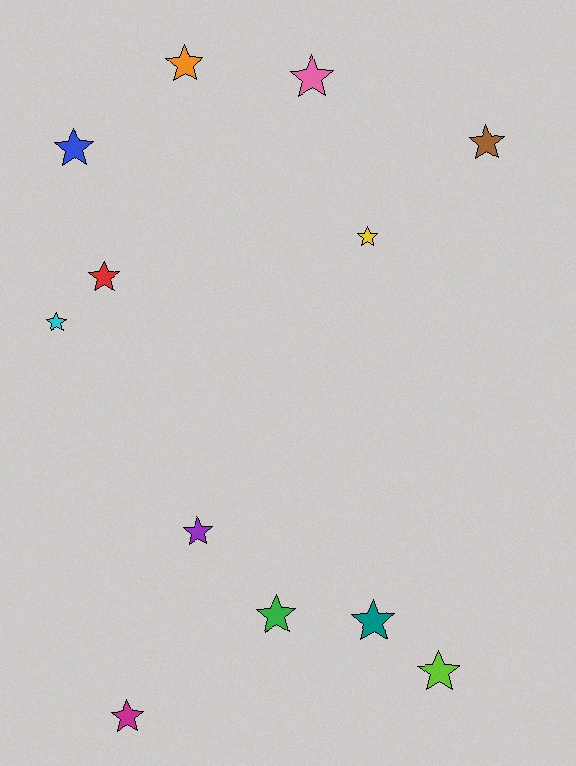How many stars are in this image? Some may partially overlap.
There are 12 stars.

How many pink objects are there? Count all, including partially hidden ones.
There is 1 pink object.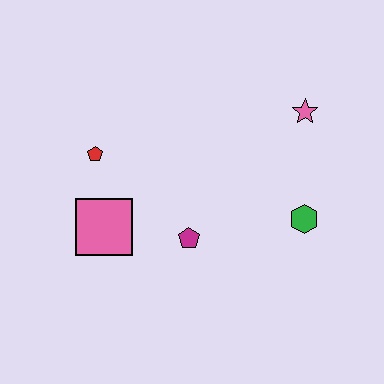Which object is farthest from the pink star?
The pink square is farthest from the pink star.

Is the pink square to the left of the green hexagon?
Yes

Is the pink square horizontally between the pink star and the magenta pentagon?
No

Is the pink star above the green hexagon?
Yes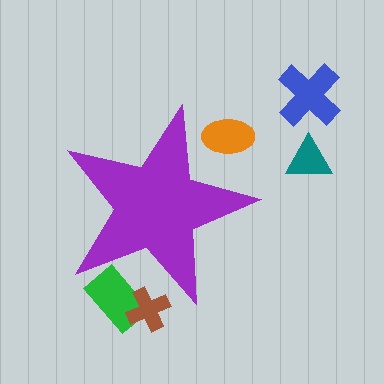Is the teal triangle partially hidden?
No, the teal triangle is fully visible.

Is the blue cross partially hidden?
No, the blue cross is fully visible.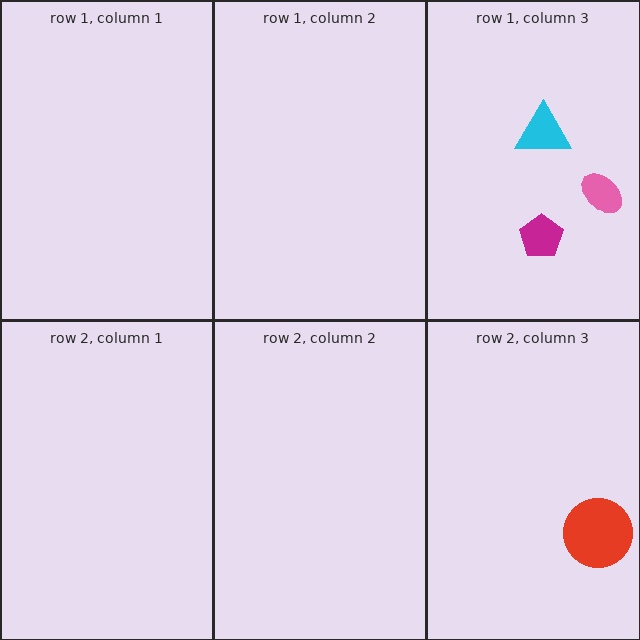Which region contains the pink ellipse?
The row 1, column 3 region.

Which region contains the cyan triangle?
The row 1, column 3 region.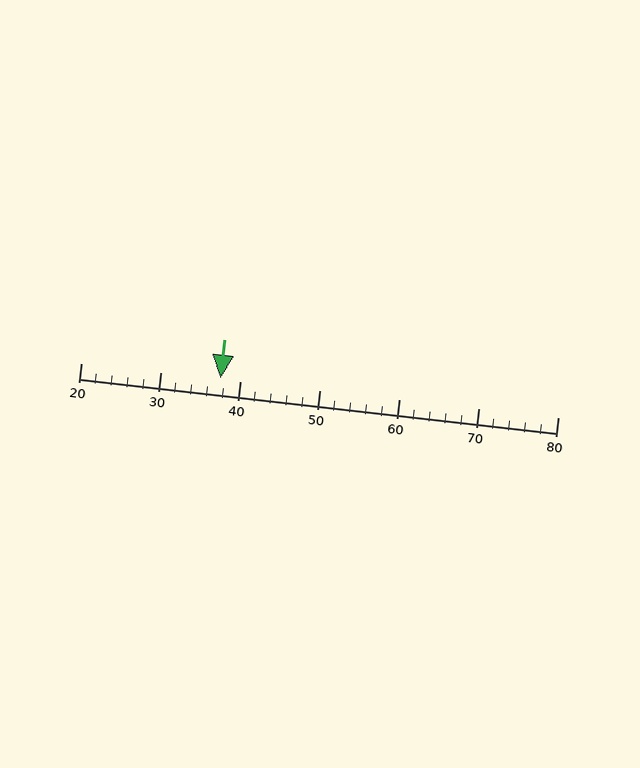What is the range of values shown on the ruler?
The ruler shows values from 20 to 80.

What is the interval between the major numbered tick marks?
The major tick marks are spaced 10 units apart.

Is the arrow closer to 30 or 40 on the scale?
The arrow is closer to 40.